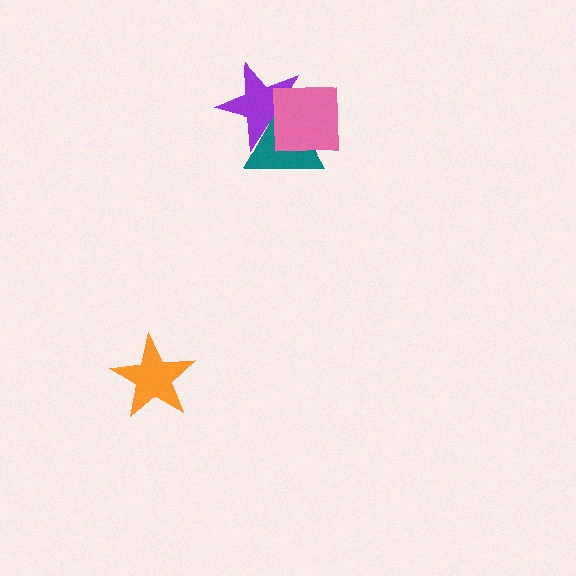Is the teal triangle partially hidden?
Yes, it is partially covered by another shape.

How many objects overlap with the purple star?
2 objects overlap with the purple star.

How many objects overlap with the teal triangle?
2 objects overlap with the teal triangle.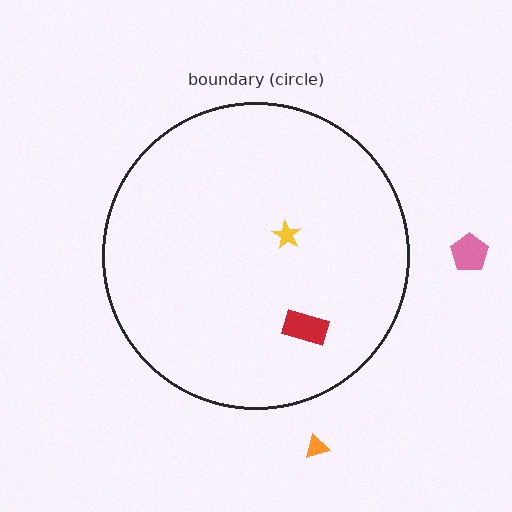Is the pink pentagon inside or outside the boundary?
Outside.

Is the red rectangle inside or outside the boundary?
Inside.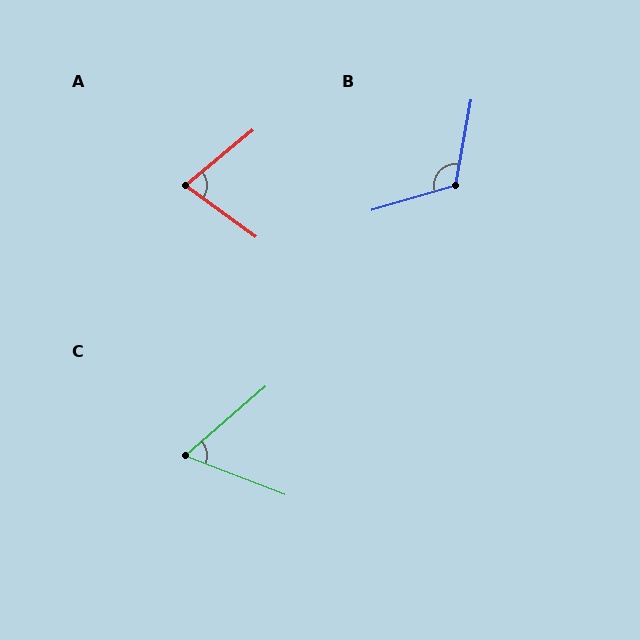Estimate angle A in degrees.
Approximately 75 degrees.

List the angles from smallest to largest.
C (62°), A (75°), B (116°).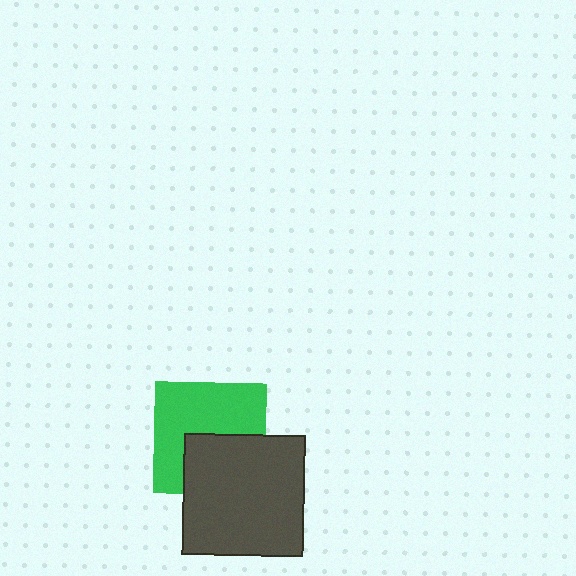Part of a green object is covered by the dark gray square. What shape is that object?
It is a square.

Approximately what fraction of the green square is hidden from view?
Roughly 39% of the green square is hidden behind the dark gray square.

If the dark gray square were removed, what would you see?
You would see the complete green square.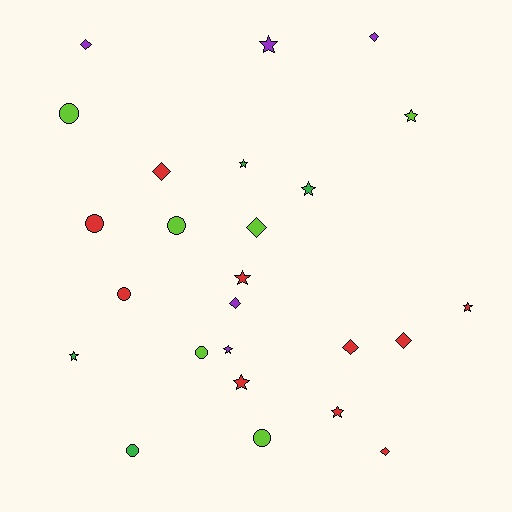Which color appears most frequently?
Red, with 10 objects.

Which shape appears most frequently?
Star, with 10 objects.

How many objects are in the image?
There are 25 objects.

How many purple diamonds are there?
There are 3 purple diamonds.